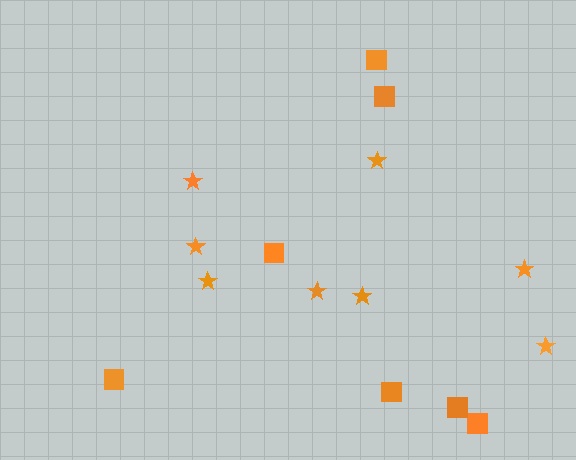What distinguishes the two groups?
There are 2 groups: one group of squares (7) and one group of stars (8).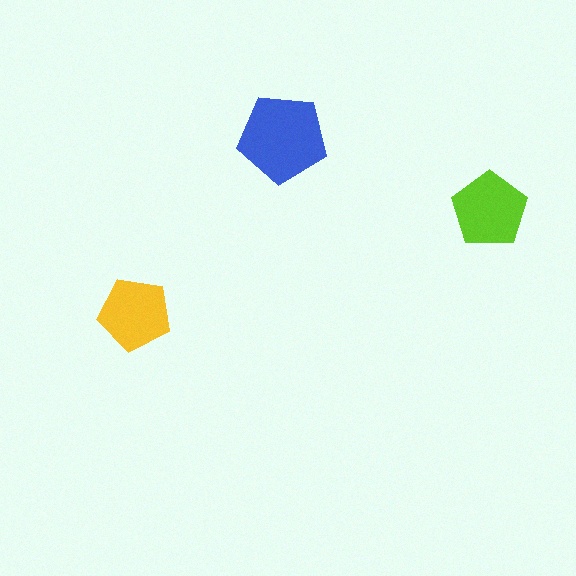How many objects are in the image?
There are 3 objects in the image.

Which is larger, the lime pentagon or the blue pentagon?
The blue one.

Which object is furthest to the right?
The lime pentagon is rightmost.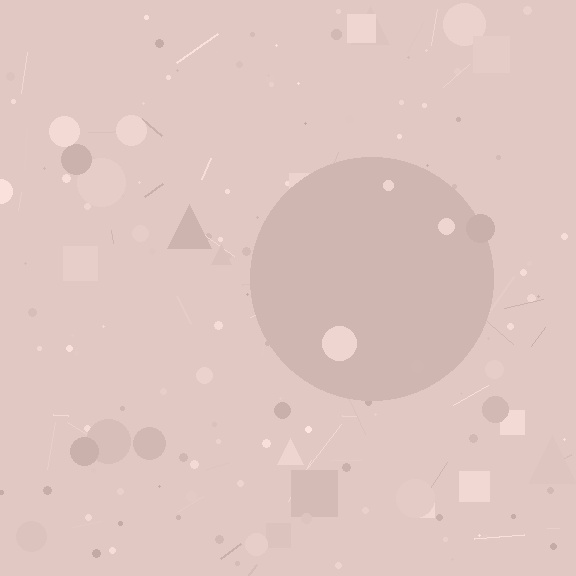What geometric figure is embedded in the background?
A circle is embedded in the background.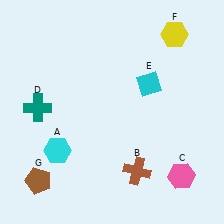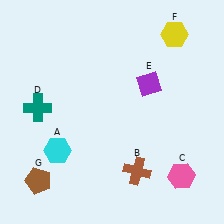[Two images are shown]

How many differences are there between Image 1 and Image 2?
There is 1 difference between the two images.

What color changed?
The diamond (E) changed from cyan in Image 1 to purple in Image 2.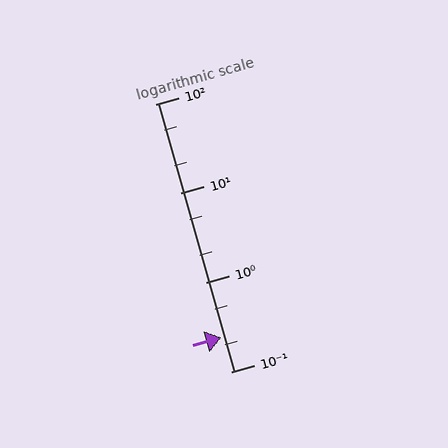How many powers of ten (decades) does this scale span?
The scale spans 3 decades, from 0.1 to 100.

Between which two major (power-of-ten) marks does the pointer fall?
The pointer is between 0.1 and 1.